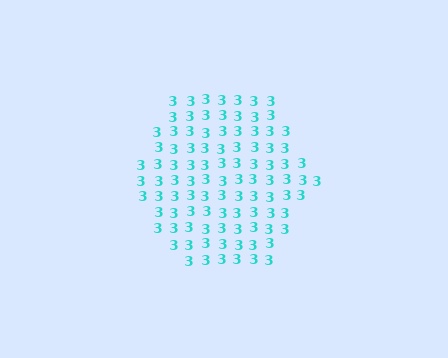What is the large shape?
The large shape is a hexagon.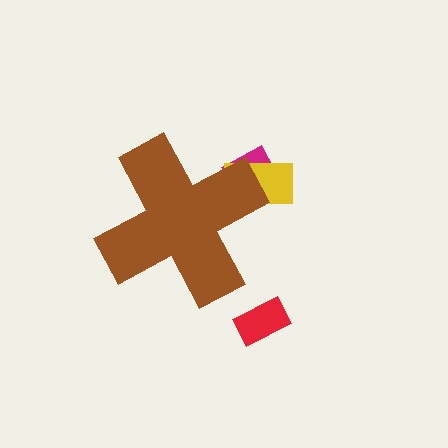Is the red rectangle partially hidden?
No, the red rectangle is fully visible.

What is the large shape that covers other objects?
A brown cross.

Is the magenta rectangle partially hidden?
Yes, the magenta rectangle is partially hidden behind the brown cross.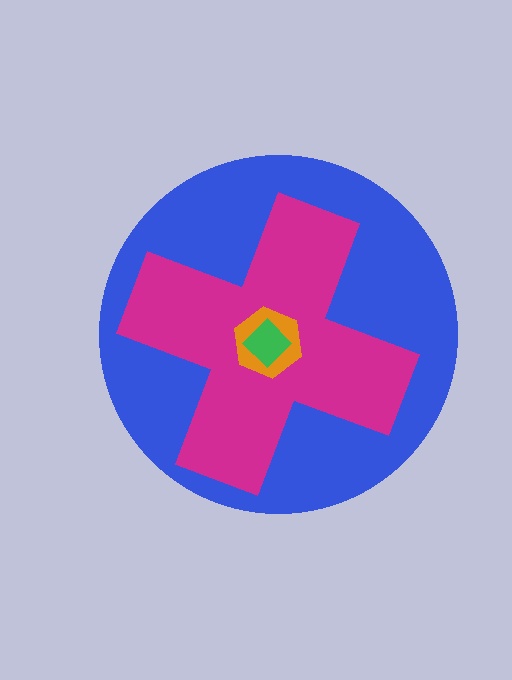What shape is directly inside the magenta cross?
The orange hexagon.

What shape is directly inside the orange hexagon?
The green diamond.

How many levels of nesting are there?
4.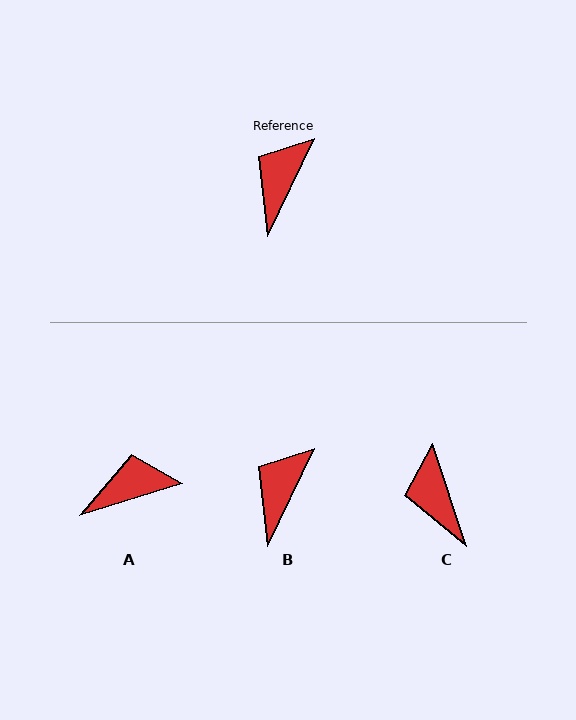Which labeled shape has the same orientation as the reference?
B.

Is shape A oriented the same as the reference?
No, it is off by about 47 degrees.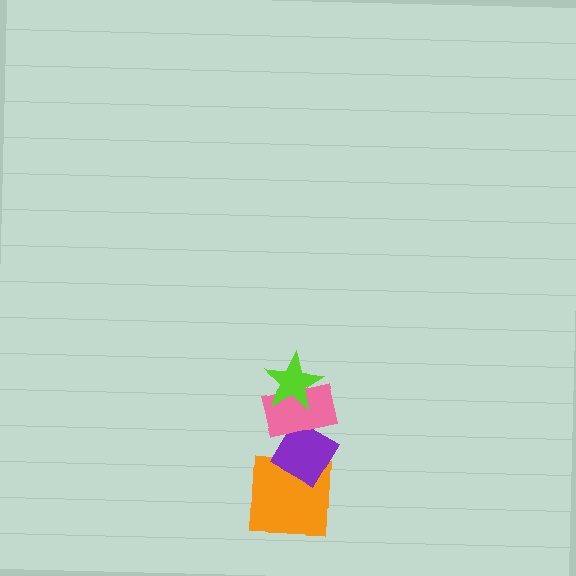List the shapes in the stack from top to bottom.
From top to bottom: the lime star, the pink rectangle, the purple diamond, the orange square.